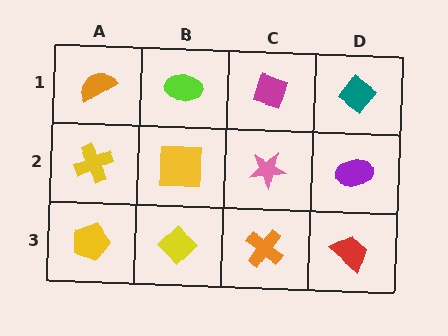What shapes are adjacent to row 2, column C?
A magenta diamond (row 1, column C), an orange cross (row 3, column C), a yellow square (row 2, column B), a purple ellipse (row 2, column D).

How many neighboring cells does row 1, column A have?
2.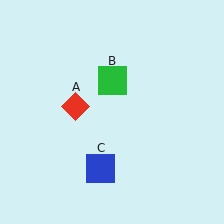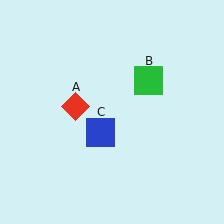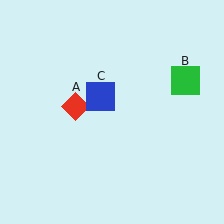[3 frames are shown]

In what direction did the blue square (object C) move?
The blue square (object C) moved up.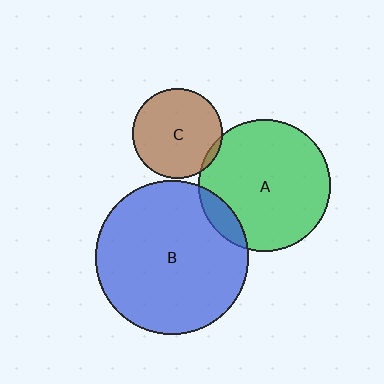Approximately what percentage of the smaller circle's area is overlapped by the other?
Approximately 10%.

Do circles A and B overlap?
Yes.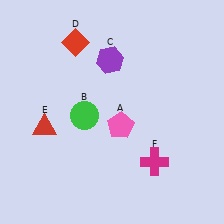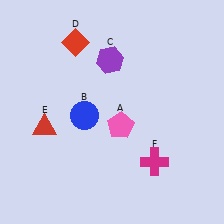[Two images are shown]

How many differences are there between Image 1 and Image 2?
There is 1 difference between the two images.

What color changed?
The circle (B) changed from green in Image 1 to blue in Image 2.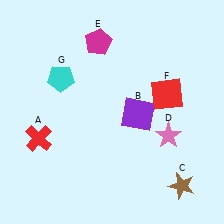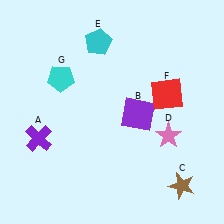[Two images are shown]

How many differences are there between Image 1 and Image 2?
There are 2 differences between the two images.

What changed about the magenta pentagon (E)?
In Image 1, E is magenta. In Image 2, it changed to cyan.